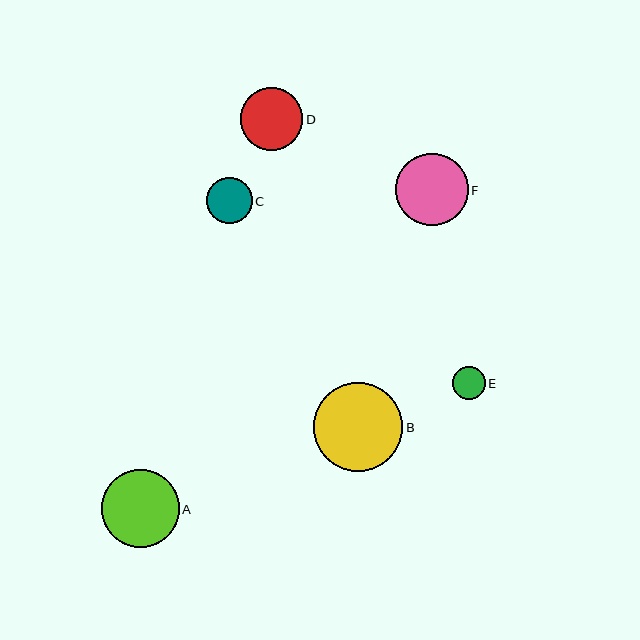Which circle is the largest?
Circle B is the largest with a size of approximately 89 pixels.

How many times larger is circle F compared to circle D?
Circle F is approximately 1.2 times the size of circle D.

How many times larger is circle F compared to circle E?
Circle F is approximately 2.2 times the size of circle E.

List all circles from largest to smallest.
From largest to smallest: B, A, F, D, C, E.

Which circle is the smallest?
Circle E is the smallest with a size of approximately 33 pixels.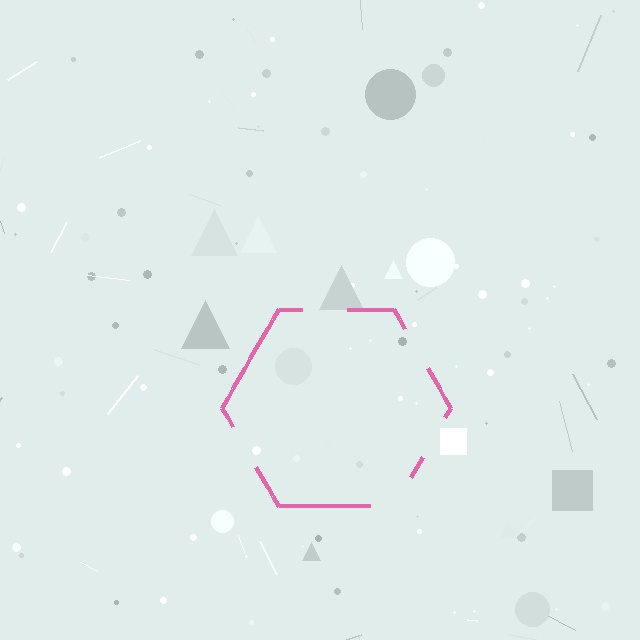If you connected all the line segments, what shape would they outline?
They would outline a hexagon.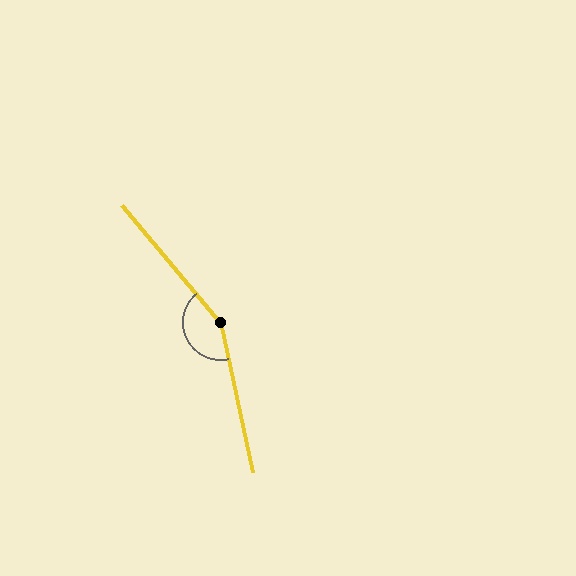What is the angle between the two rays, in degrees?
Approximately 152 degrees.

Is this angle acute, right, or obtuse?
It is obtuse.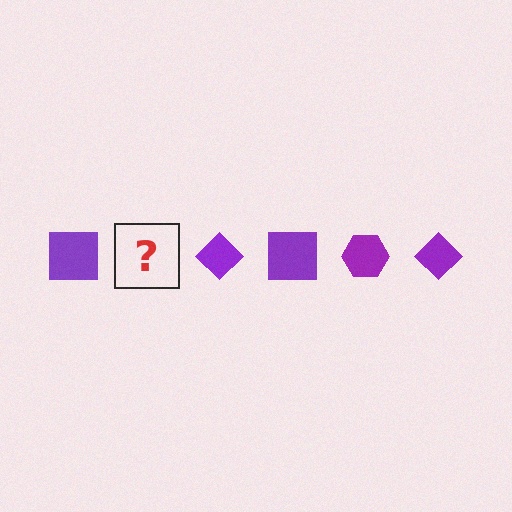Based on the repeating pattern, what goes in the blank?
The blank should be a purple hexagon.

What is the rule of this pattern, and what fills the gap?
The rule is that the pattern cycles through square, hexagon, diamond shapes in purple. The gap should be filled with a purple hexagon.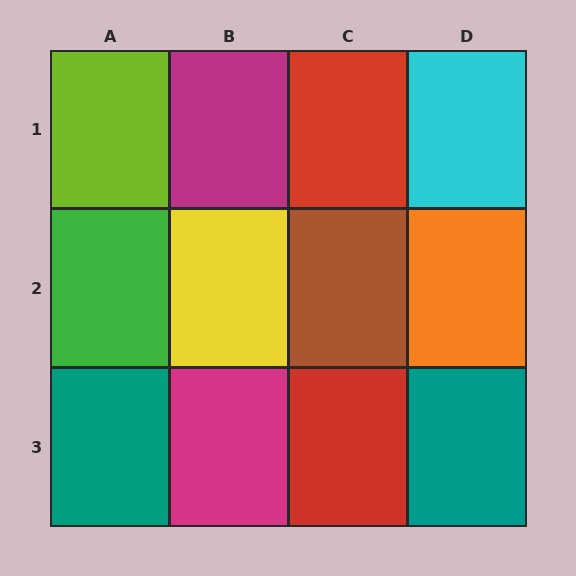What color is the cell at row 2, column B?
Yellow.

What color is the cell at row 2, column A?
Green.